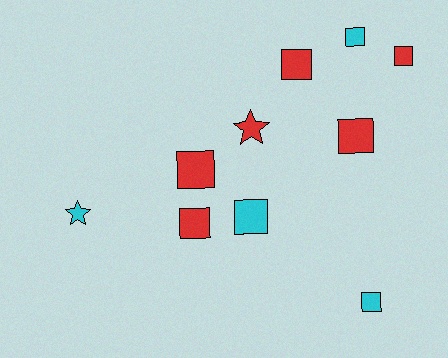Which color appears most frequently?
Red, with 6 objects.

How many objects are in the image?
There are 10 objects.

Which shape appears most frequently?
Square, with 8 objects.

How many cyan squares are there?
There are 3 cyan squares.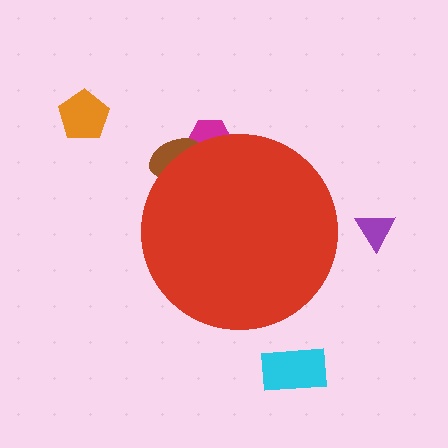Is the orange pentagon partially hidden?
No, the orange pentagon is fully visible.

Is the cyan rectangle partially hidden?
No, the cyan rectangle is fully visible.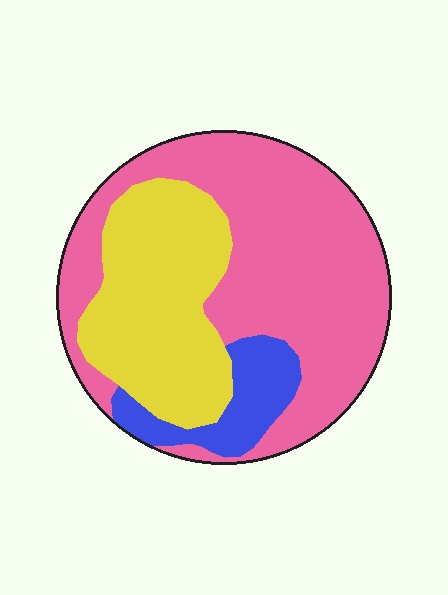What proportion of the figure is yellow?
Yellow covers around 30% of the figure.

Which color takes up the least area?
Blue, at roughly 10%.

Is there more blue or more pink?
Pink.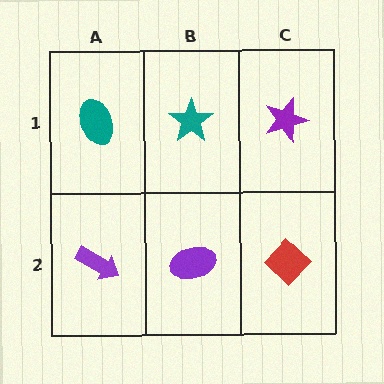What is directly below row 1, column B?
A purple ellipse.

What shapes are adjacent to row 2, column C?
A purple star (row 1, column C), a purple ellipse (row 2, column B).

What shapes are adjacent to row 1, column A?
A purple arrow (row 2, column A), a teal star (row 1, column B).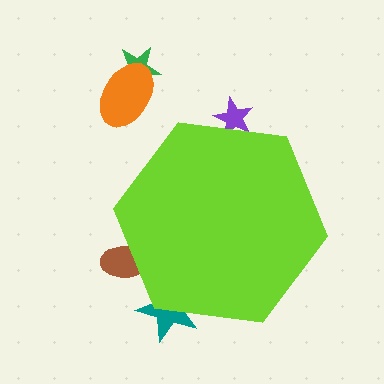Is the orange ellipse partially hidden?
No, the orange ellipse is fully visible.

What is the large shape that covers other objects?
A lime hexagon.